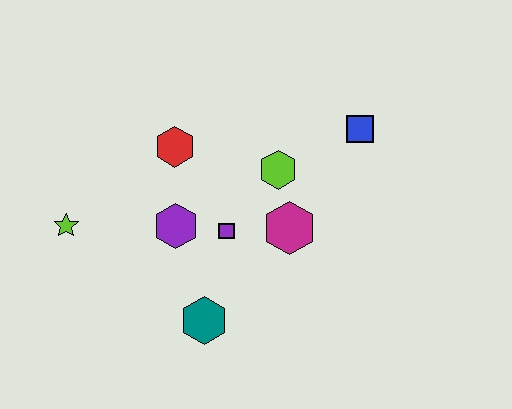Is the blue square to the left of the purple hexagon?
No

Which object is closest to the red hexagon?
The purple hexagon is closest to the red hexagon.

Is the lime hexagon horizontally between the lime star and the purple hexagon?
No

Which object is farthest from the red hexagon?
The blue square is farthest from the red hexagon.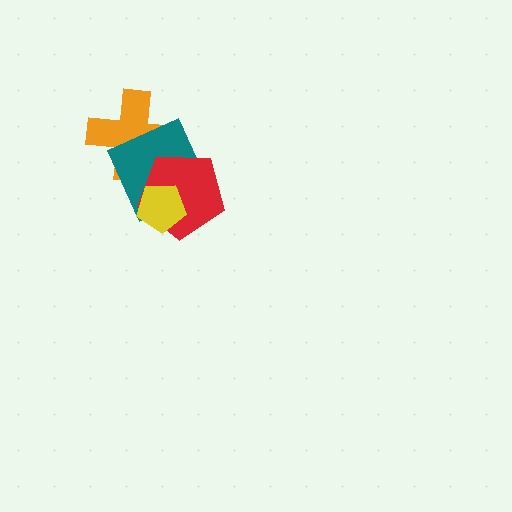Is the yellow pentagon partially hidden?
No, no other shape covers it.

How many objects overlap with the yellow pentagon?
2 objects overlap with the yellow pentagon.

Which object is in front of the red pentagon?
The yellow pentagon is in front of the red pentagon.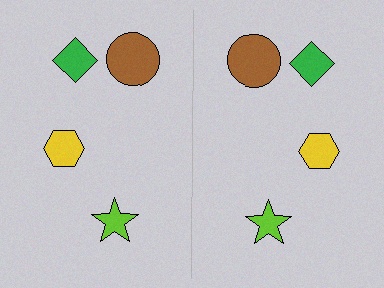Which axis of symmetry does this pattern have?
The pattern has a vertical axis of symmetry running through the center of the image.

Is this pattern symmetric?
Yes, this pattern has bilateral (reflection) symmetry.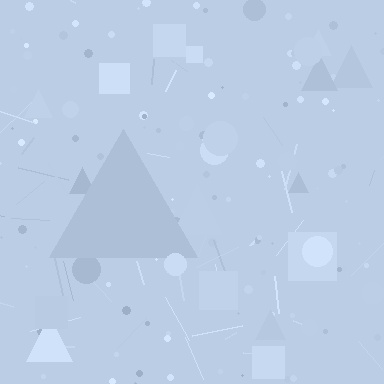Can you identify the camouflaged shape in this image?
The camouflaged shape is a triangle.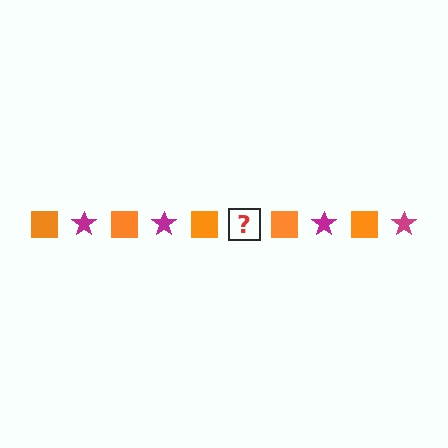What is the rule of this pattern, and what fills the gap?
The rule is that the pattern alternates between orange square and magenta star. The gap should be filled with a magenta star.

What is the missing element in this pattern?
The missing element is a magenta star.